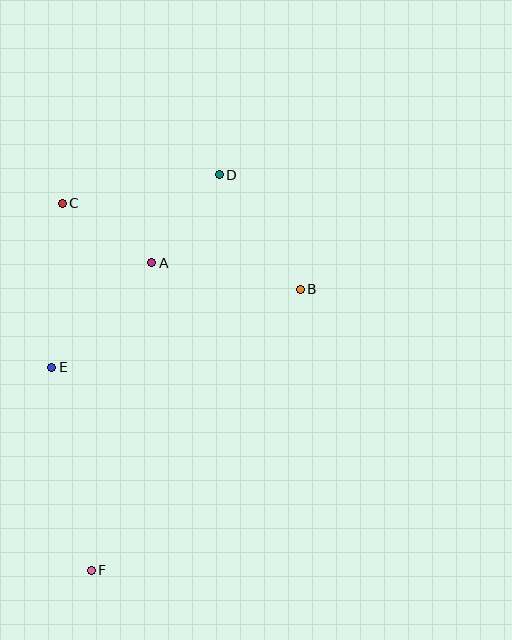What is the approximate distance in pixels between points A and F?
The distance between A and F is approximately 314 pixels.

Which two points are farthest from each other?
Points D and F are farthest from each other.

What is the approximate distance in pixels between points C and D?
The distance between C and D is approximately 159 pixels.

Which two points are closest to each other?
Points A and C are closest to each other.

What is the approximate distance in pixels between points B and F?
The distance between B and F is approximately 350 pixels.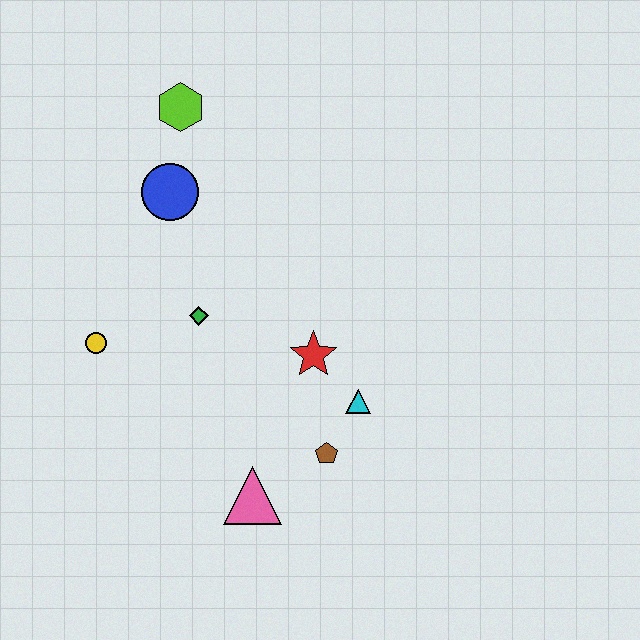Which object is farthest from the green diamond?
The lime hexagon is farthest from the green diamond.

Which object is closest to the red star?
The cyan triangle is closest to the red star.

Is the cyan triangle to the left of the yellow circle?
No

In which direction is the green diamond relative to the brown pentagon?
The green diamond is above the brown pentagon.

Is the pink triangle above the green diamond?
No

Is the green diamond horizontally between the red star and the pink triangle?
No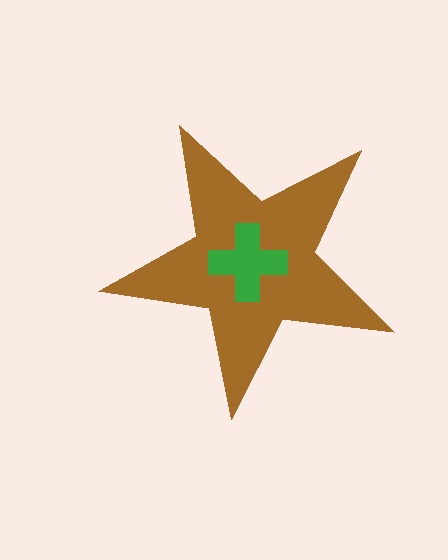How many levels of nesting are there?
2.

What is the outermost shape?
The brown star.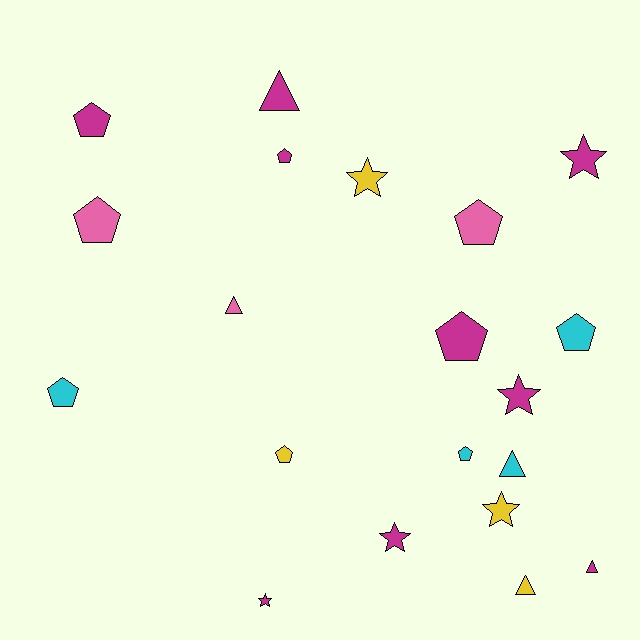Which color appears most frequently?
Magenta, with 9 objects.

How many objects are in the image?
There are 20 objects.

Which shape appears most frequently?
Pentagon, with 9 objects.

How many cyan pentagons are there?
There are 3 cyan pentagons.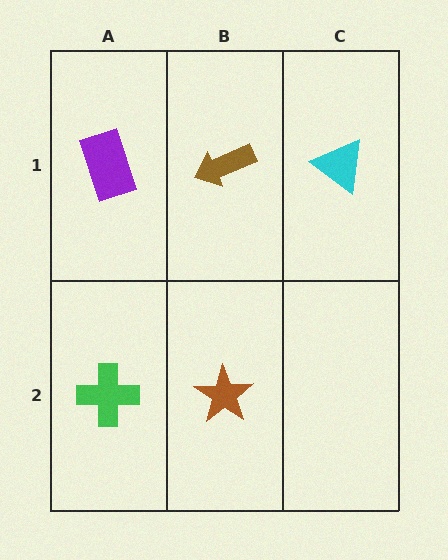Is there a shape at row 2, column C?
No, that cell is empty.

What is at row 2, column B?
A brown star.